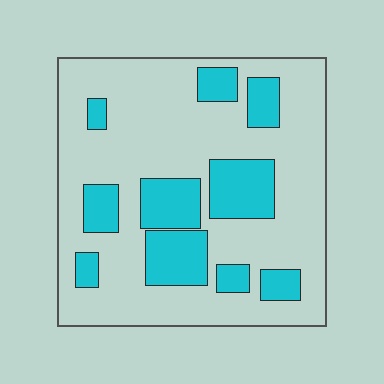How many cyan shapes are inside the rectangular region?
10.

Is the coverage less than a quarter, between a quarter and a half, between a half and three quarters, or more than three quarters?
Between a quarter and a half.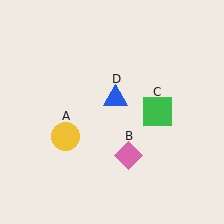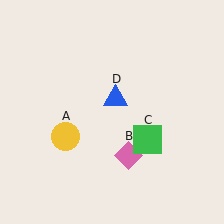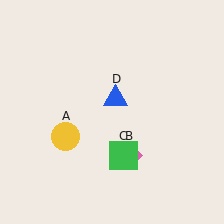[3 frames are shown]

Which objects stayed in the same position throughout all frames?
Yellow circle (object A) and pink diamond (object B) and blue triangle (object D) remained stationary.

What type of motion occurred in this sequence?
The green square (object C) rotated clockwise around the center of the scene.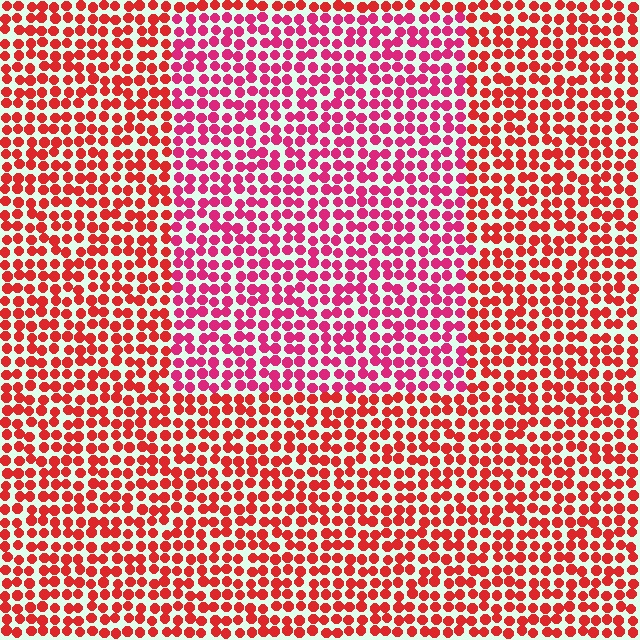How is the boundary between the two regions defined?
The boundary is defined purely by a slight shift in hue (about 28 degrees). Spacing, size, and orientation are identical on both sides.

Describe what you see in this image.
The image is filled with small red elements in a uniform arrangement. A rectangle-shaped region is visible where the elements are tinted to a slightly different hue, forming a subtle color boundary.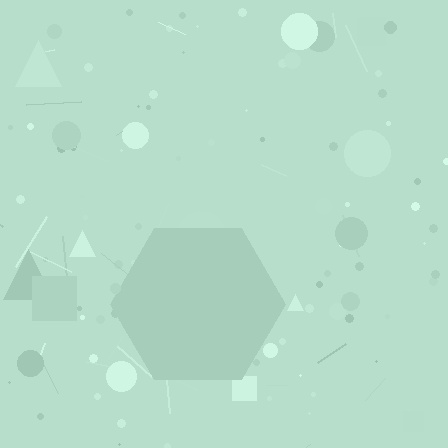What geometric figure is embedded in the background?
A hexagon is embedded in the background.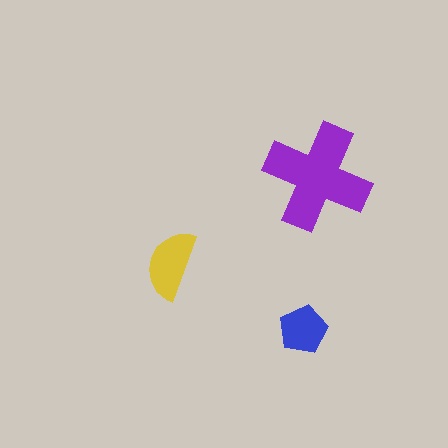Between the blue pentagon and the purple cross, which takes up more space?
The purple cross.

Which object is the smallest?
The blue pentagon.